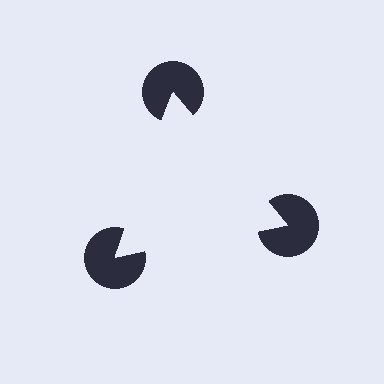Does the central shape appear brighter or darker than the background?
It typically appears slightly brighter than the background, even though no actual brightness change is drawn.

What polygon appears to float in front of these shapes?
An illusory triangle — its edges are inferred from the aligned wedge cuts in the pac-man discs, not physically drawn.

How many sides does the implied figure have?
3 sides.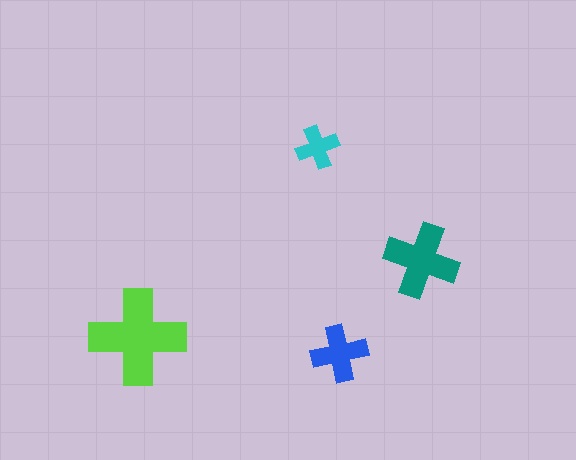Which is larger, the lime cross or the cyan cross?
The lime one.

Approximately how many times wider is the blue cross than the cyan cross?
About 1.5 times wider.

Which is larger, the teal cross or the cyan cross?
The teal one.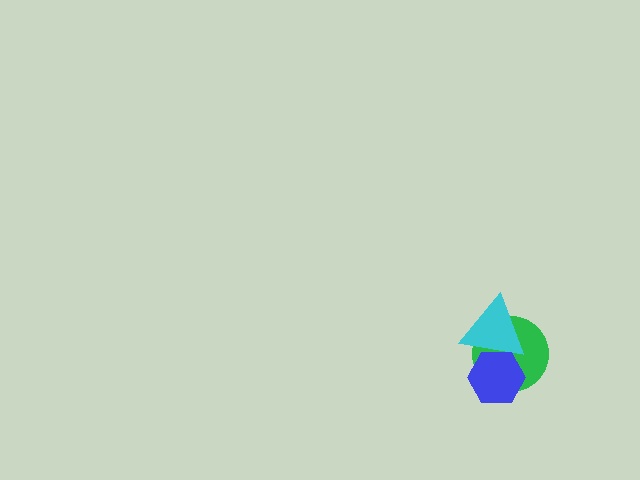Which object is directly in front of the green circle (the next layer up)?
The cyan triangle is directly in front of the green circle.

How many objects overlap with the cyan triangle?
2 objects overlap with the cyan triangle.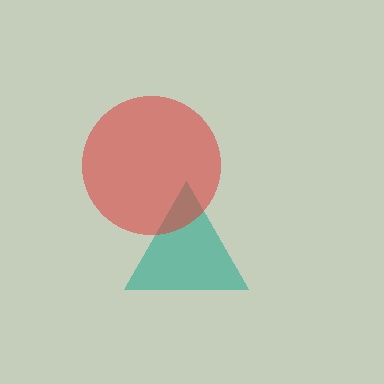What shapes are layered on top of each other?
The layered shapes are: a teal triangle, a red circle.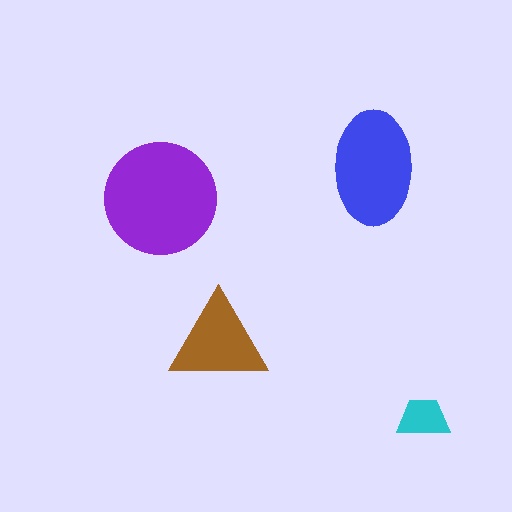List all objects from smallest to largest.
The cyan trapezoid, the brown triangle, the blue ellipse, the purple circle.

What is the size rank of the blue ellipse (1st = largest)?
2nd.